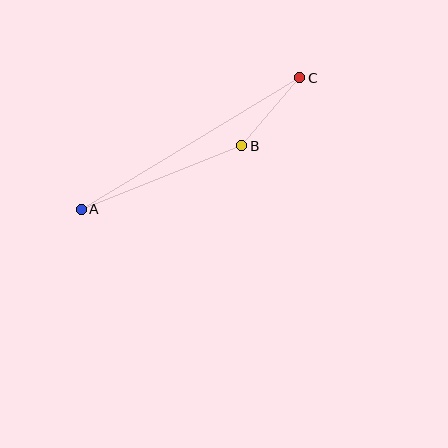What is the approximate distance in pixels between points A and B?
The distance between A and B is approximately 172 pixels.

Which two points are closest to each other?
Points B and C are closest to each other.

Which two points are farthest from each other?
Points A and C are farthest from each other.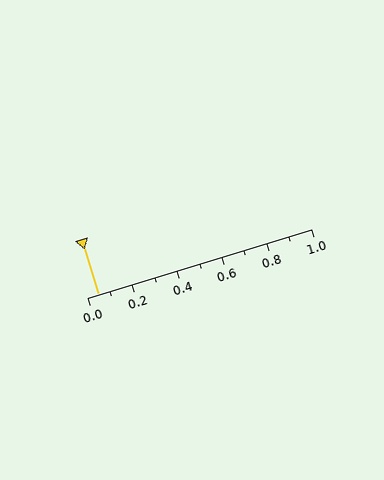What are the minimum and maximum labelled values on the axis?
The axis runs from 0.0 to 1.0.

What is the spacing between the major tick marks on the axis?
The major ticks are spaced 0.2 apart.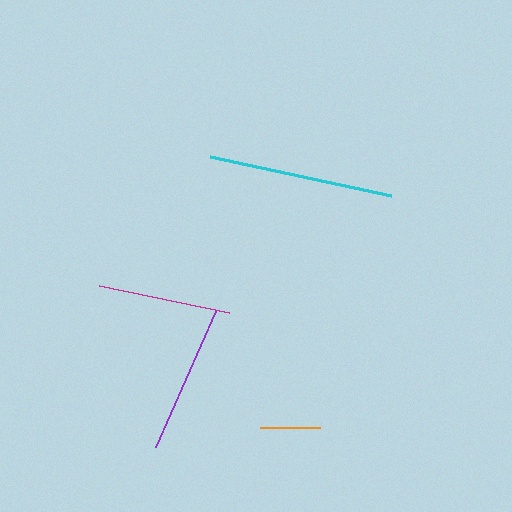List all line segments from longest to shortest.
From longest to shortest: cyan, purple, magenta, orange.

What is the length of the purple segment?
The purple segment is approximately 149 pixels long.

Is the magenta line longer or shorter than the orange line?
The magenta line is longer than the orange line.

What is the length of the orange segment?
The orange segment is approximately 60 pixels long.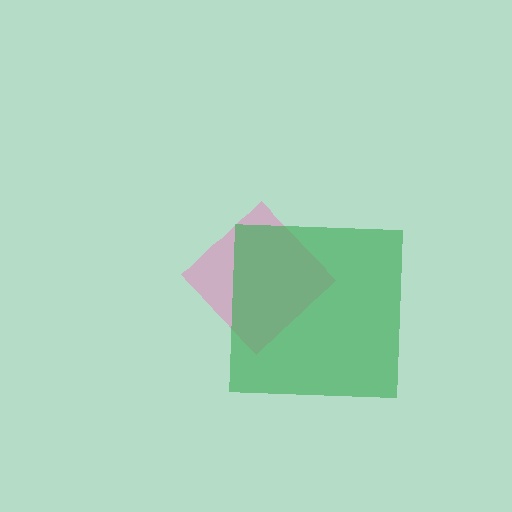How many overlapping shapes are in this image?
There are 2 overlapping shapes in the image.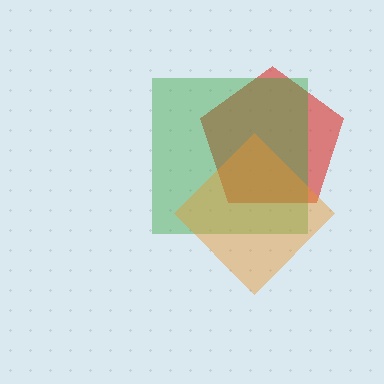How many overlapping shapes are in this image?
There are 3 overlapping shapes in the image.